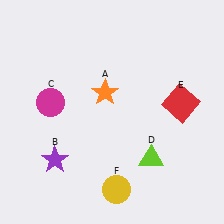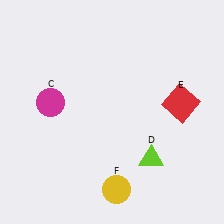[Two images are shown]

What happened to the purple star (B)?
The purple star (B) was removed in Image 2. It was in the bottom-left area of Image 1.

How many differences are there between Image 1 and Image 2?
There are 2 differences between the two images.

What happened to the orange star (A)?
The orange star (A) was removed in Image 2. It was in the top-left area of Image 1.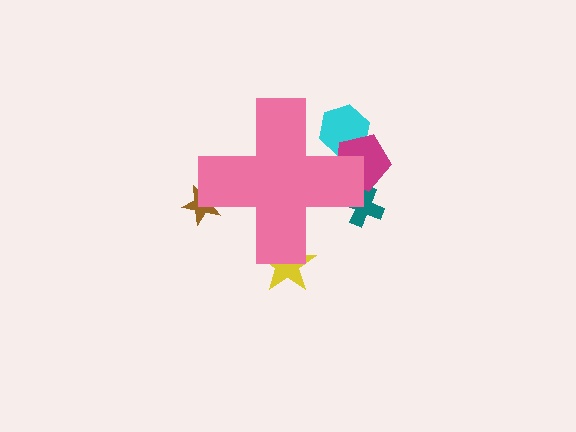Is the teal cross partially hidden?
Yes, the teal cross is partially hidden behind the pink cross.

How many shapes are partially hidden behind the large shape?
5 shapes are partially hidden.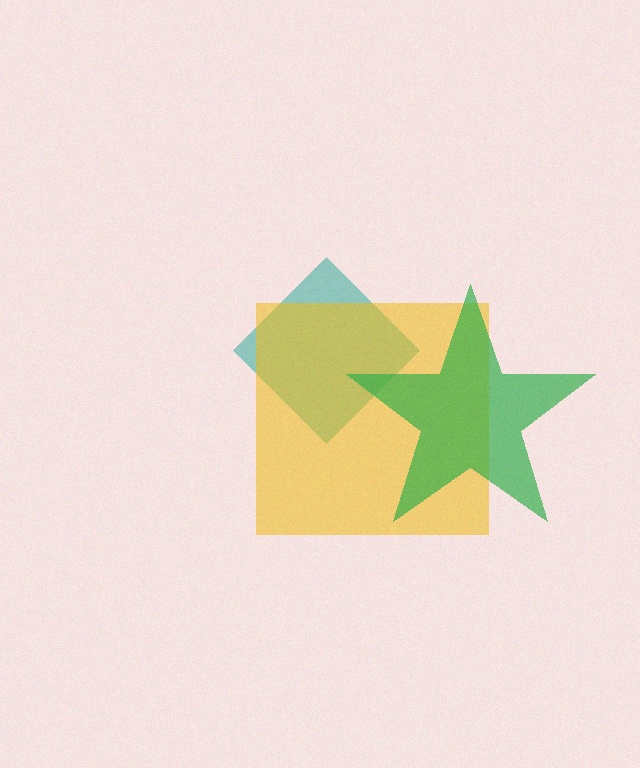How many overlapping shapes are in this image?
There are 3 overlapping shapes in the image.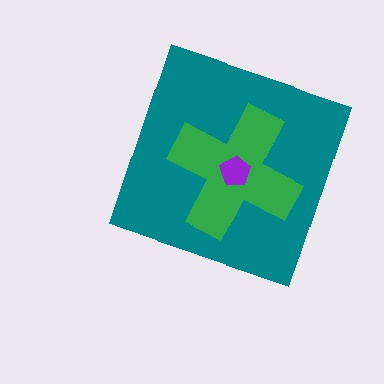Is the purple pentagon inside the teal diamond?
Yes.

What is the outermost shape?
The teal diamond.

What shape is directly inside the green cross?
The purple pentagon.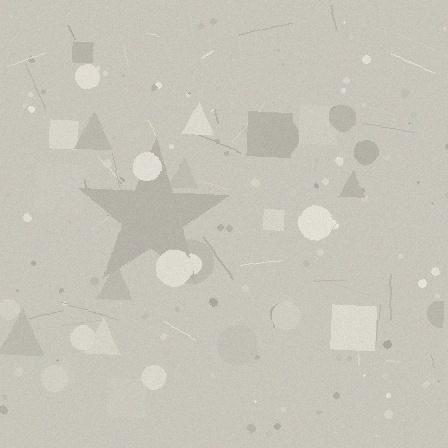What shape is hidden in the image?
A star is hidden in the image.